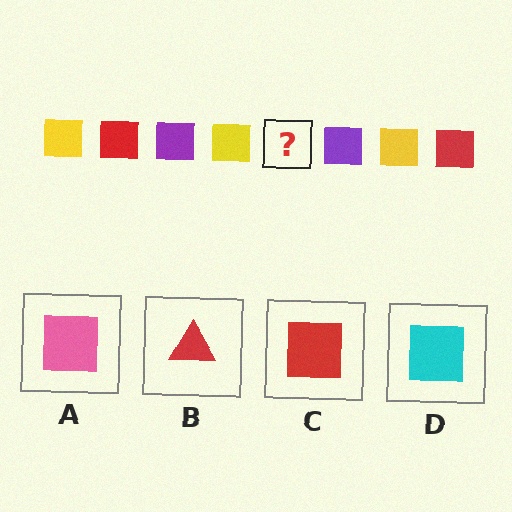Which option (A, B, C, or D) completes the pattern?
C.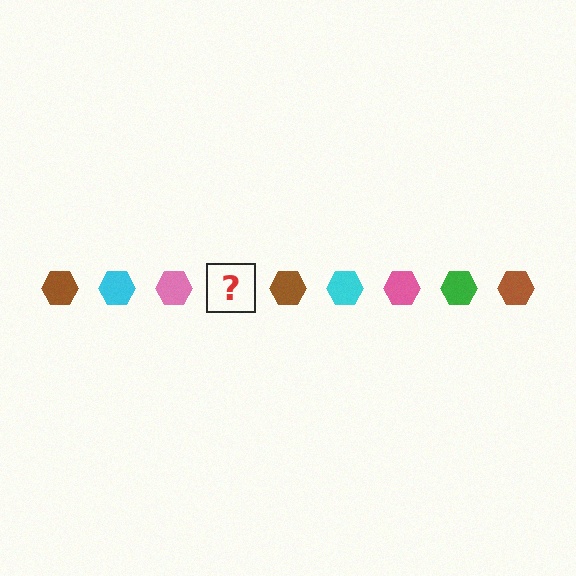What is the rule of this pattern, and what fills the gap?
The rule is that the pattern cycles through brown, cyan, pink, green hexagons. The gap should be filled with a green hexagon.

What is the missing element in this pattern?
The missing element is a green hexagon.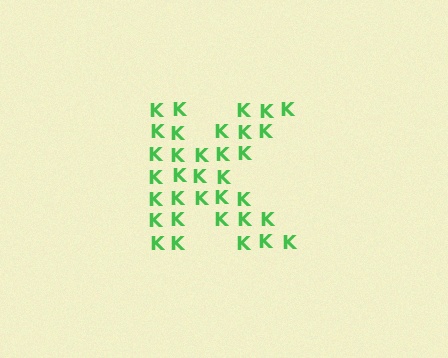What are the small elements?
The small elements are letter K's.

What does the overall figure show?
The overall figure shows the letter K.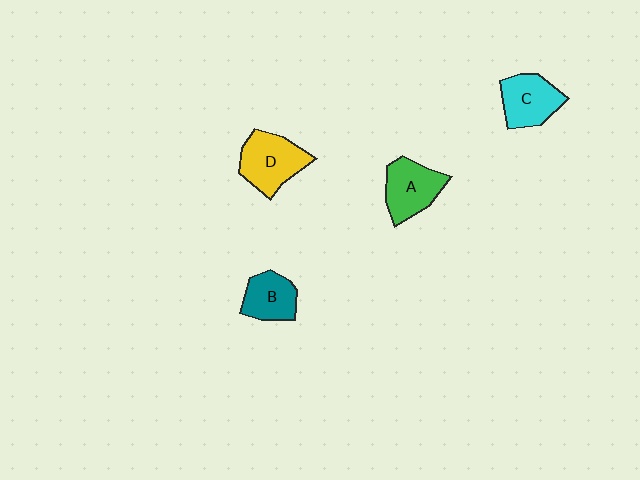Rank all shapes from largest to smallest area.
From largest to smallest: D (yellow), A (green), C (cyan), B (teal).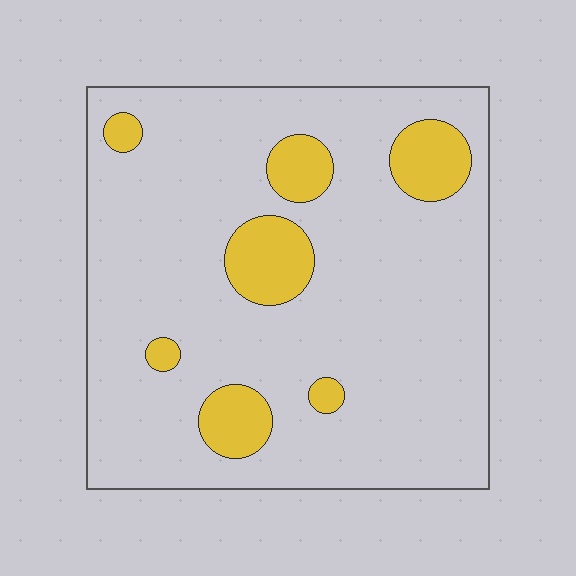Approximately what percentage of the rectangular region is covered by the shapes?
Approximately 15%.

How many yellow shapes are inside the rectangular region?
7.